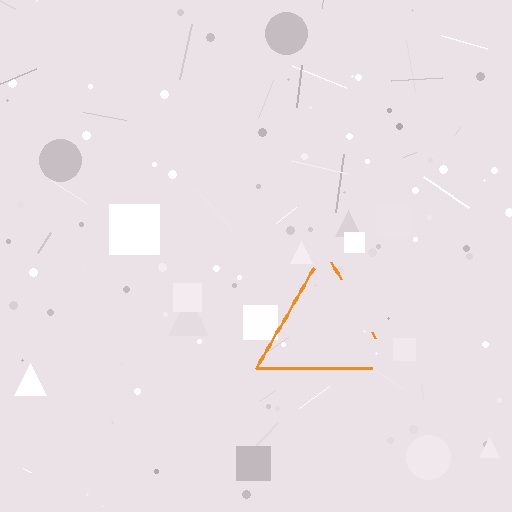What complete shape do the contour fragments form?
The contour fragments form a triangle.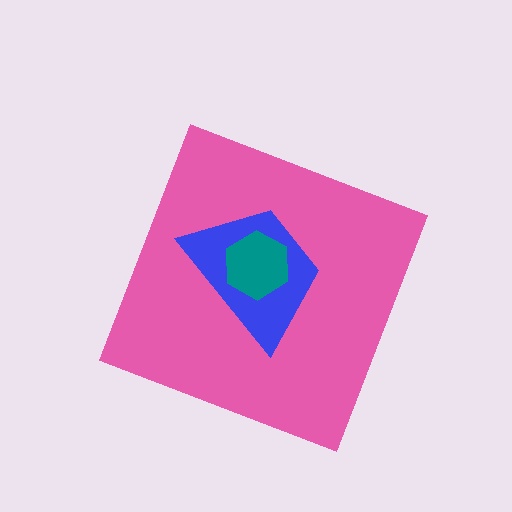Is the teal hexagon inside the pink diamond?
Yes.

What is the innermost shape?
The teal hexagon.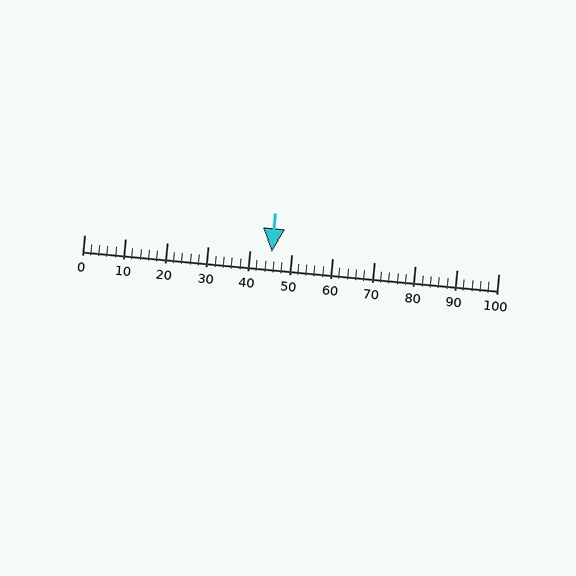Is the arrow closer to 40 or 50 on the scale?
The arrow is closer to 50.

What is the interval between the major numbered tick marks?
The major tick marks are spaced 10 units apart.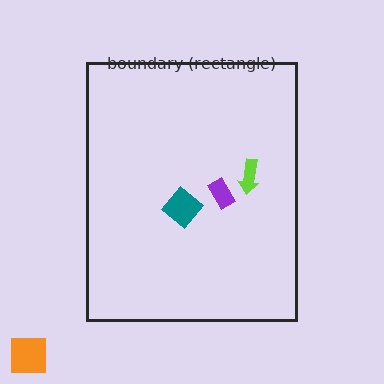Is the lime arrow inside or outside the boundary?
Inside.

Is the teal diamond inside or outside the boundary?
Inside.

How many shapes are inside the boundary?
3 inside, 1 outside.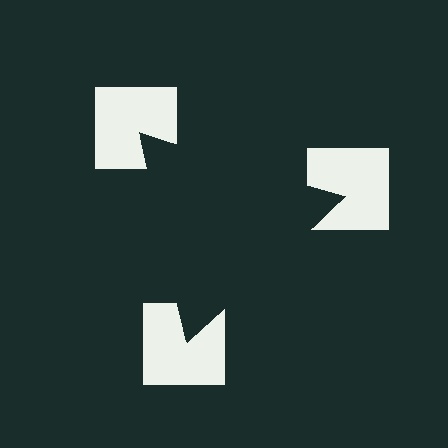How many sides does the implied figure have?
3 sides.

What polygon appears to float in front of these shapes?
An illusory triangle — its edges are inferred from the aligned wedge cuts in the notched squares, not physically drawn.